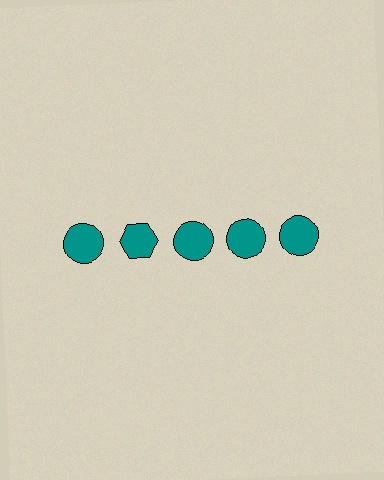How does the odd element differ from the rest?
It has a different shape: hexagon instead of circle.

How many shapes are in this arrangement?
There are 5 shapes arranged in a grid pattern.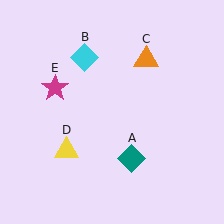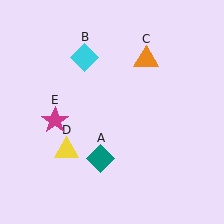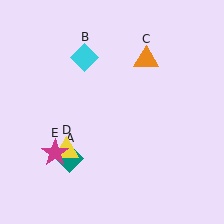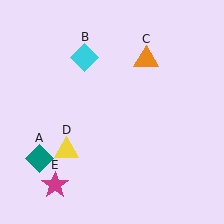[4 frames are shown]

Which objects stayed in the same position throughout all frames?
Cyan diamond (object B) and orange triangle (object C) and yellow triangle (object D) remained stationary.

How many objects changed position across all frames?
2 objects changed position: teal diamond (object A), magenta star (object E).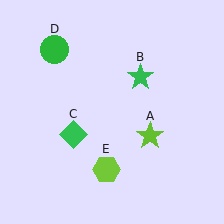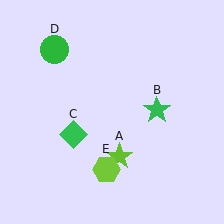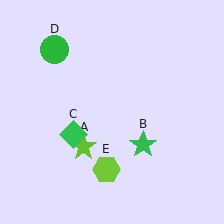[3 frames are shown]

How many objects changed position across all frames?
2 objects changed position: lime star (object A), green star (object B).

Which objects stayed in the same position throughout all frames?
Green diamond (object C) and green circle (object D) and lime hexagon (object E) remained stationary.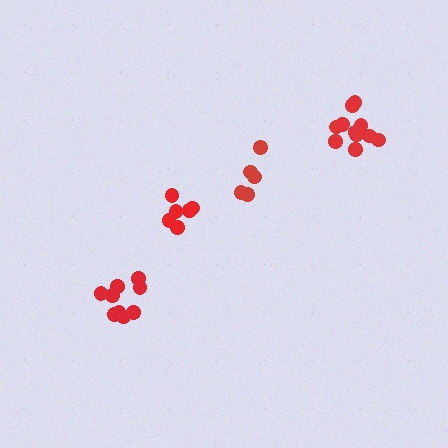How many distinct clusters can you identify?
There are 4 distinct clusters.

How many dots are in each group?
Group 1: 6 dots, Group 2: 9 dots, Group 3: 5 dots, Group 4: 11 dots (31 total).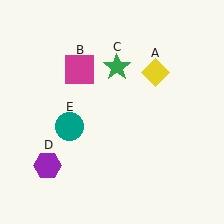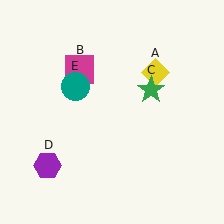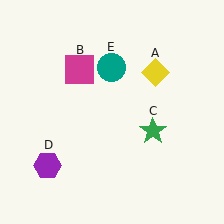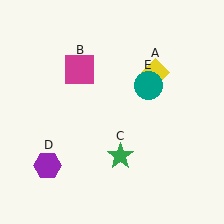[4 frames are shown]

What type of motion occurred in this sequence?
The green star (object C), teal circle (object E) rotated clockwise around the center of the scene.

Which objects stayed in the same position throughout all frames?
Yellow diamond (object A) and magenta square (object B) and purple hexagon (object D) remained stationary.